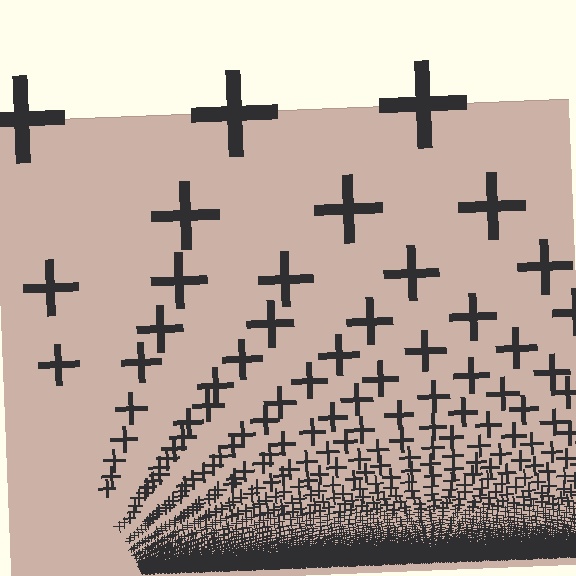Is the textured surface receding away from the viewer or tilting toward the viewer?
The surface appears to tilt toward the viewer. Texture elements get larger and sparser toward the top.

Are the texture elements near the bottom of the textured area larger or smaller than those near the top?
Smaller. The gradient is inverted — elements near the bottom are smaller and denser.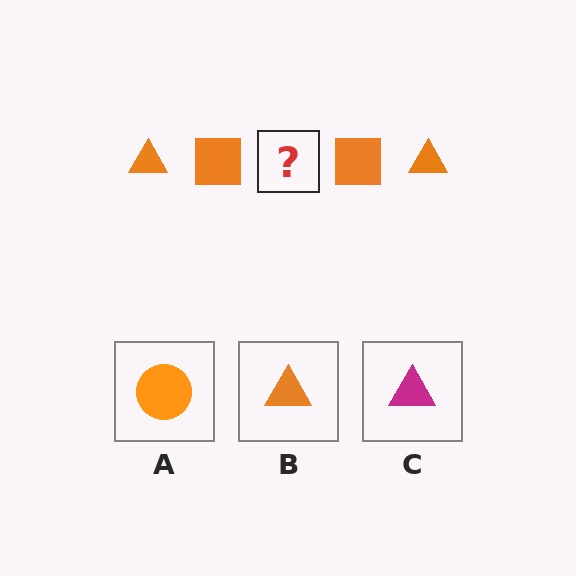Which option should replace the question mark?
Option B.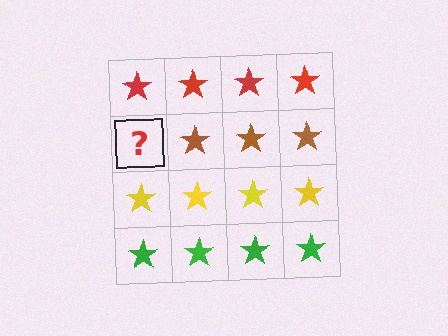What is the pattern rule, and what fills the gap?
The rule is that each row has a consistent color. The gap should be filled with a brown star.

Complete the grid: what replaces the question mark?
The question mark should be replaced with a brown star.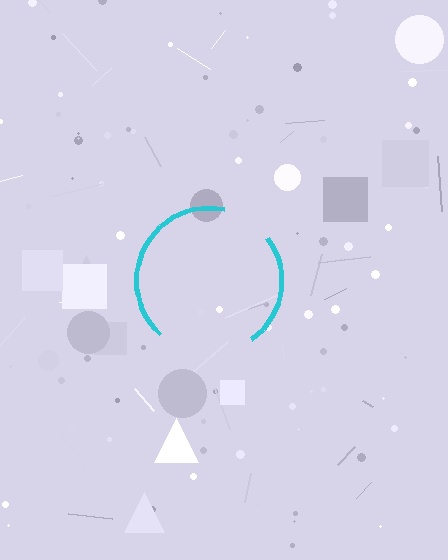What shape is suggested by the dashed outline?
The dashed outline suggests a circle.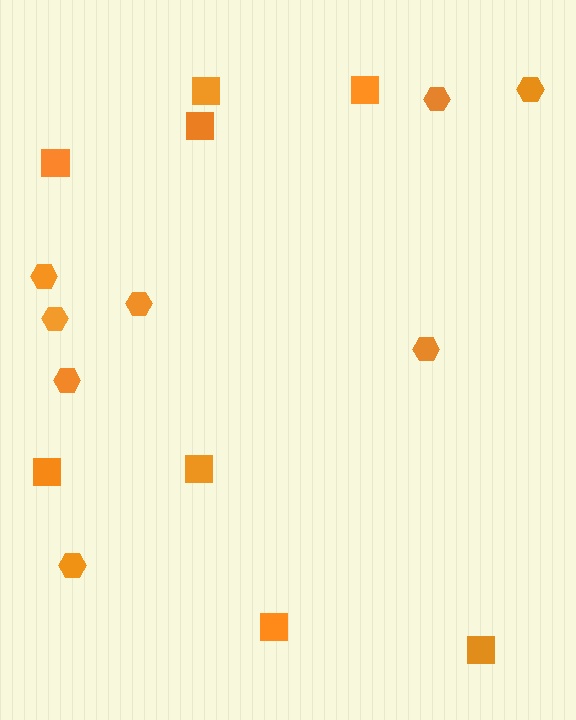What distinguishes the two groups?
There are 2 groups: one group of hexagons (8) and one group of squares (8).